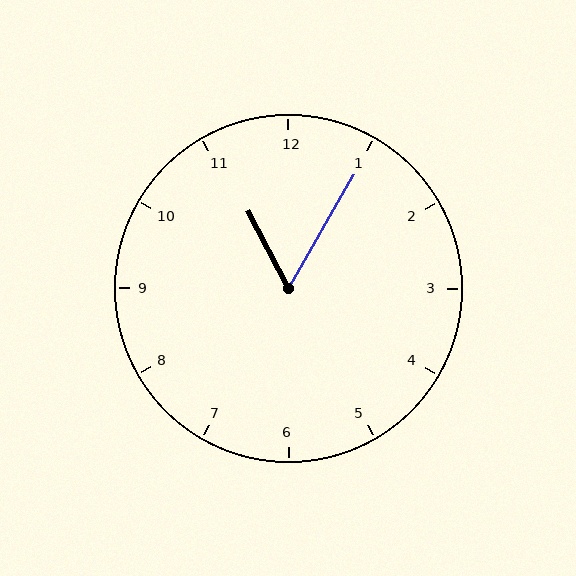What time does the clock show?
11:05.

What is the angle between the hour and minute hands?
Approximately 58 degrees.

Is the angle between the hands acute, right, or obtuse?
It is acute.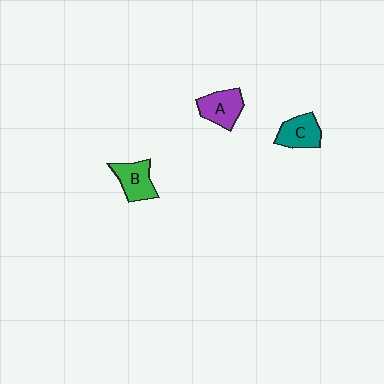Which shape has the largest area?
Shape A (purple).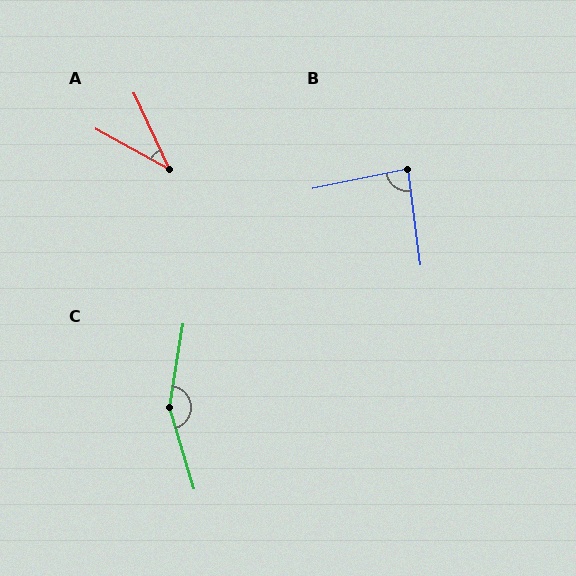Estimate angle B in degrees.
Approximately 86 degrees.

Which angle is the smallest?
A, at approximately 36 degrees.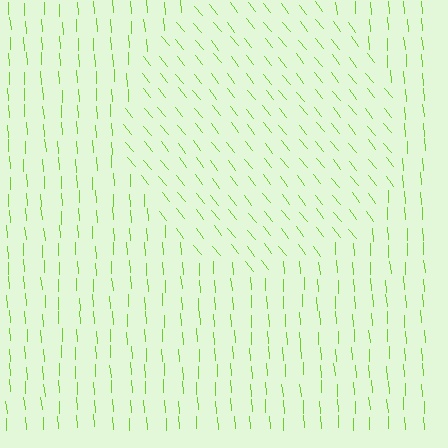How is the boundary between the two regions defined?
The boundary is defined purely by a change in line orientation (approximately 35 degrees difference). All lines are the same color and thickness.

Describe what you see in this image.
The image is filled with small lime line segments. A circle region in the image has lines oriented differently from the surrounding lines, creating a visible texture boundary.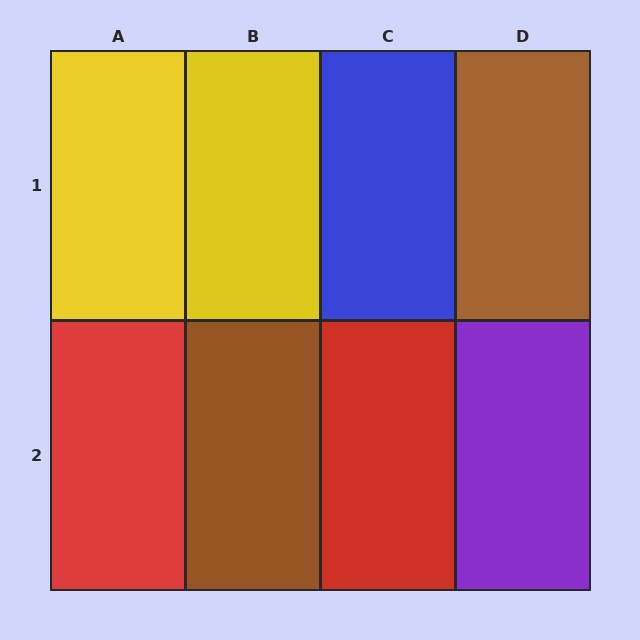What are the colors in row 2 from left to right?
Red, brown, red, purple.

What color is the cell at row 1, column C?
Blue.